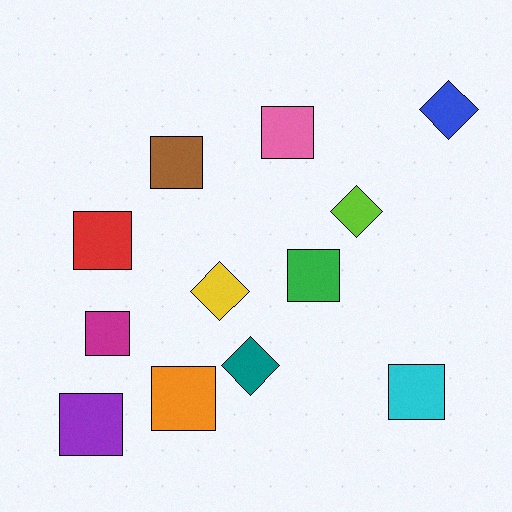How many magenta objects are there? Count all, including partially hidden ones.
There is 1 magenta object.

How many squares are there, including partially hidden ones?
There are 8 squares.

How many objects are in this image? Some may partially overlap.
There are 12 objects.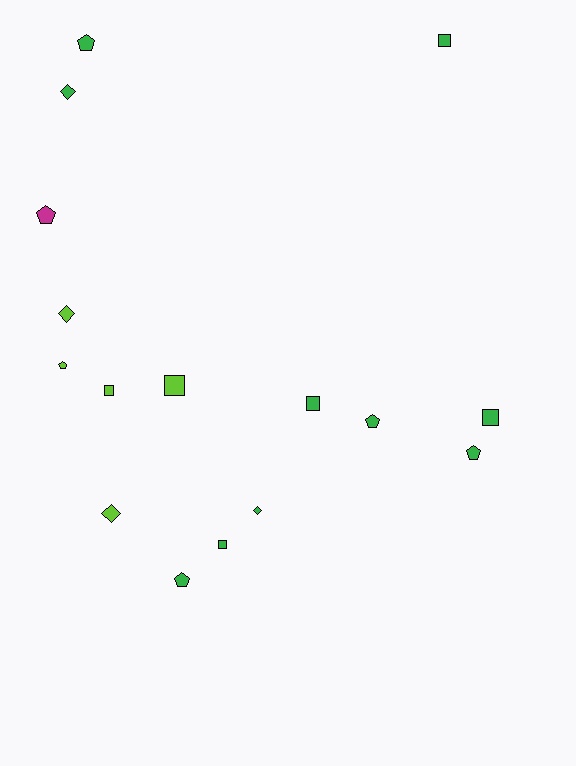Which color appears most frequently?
Green, with 10 objects.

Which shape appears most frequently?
Pentagon, with 6 objects.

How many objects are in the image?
There are 16 objects.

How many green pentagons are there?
There are 4 green pentagons.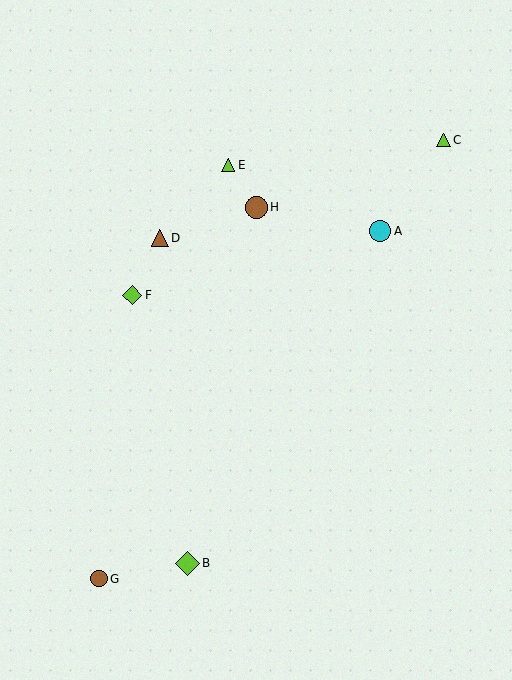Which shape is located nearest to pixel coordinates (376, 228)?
The cyan circle (labeled A) at (380, 231) is nearest to that location.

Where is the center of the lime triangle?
The center of the lime triangle is at (228, 165).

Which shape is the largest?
The lime diamond (labeled B) is the largest.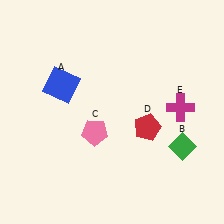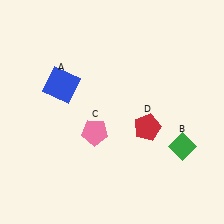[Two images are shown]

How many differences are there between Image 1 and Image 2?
There is 1 difference between the two images.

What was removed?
The magenta cross (E) was removed in Image 2.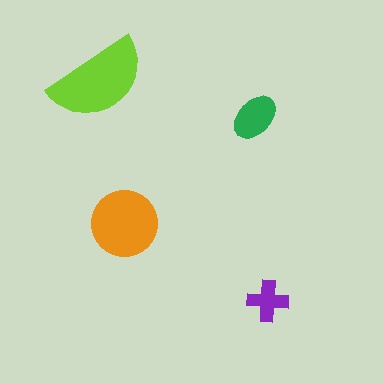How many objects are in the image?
There are 4 objects in the image.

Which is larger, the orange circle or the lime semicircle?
The lime semicircle.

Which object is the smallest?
The purple cross.